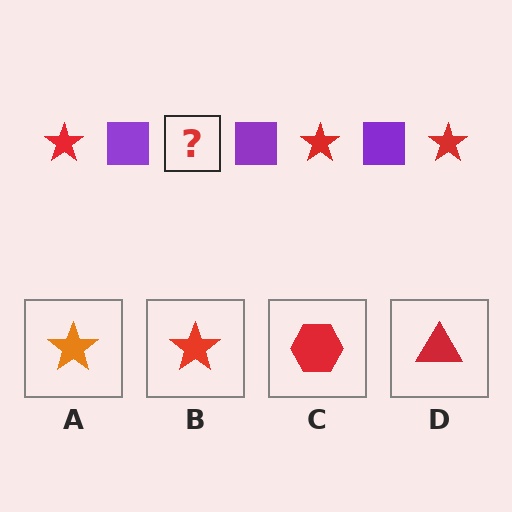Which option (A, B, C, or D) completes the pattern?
B.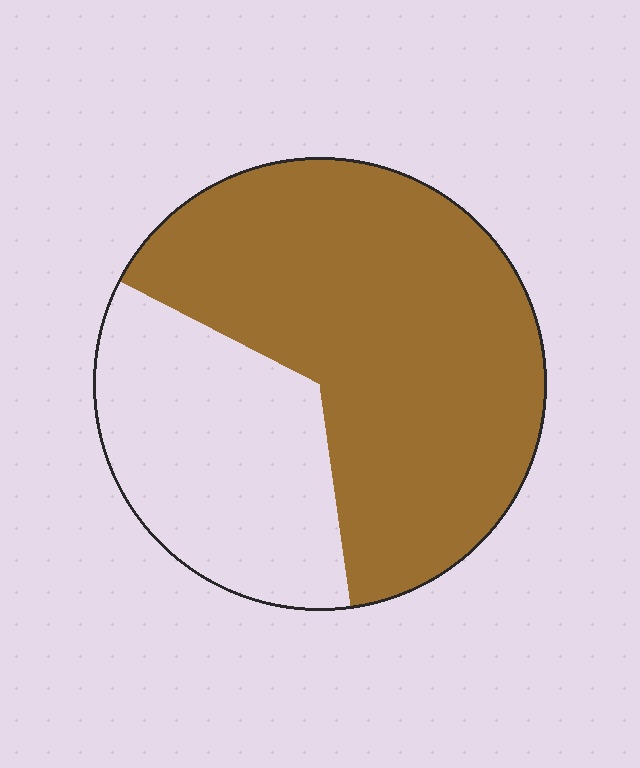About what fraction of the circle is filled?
About two thirds (2/3).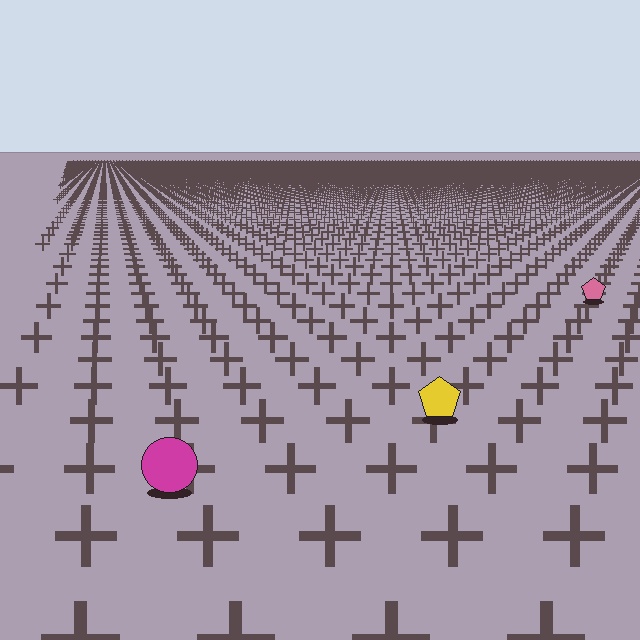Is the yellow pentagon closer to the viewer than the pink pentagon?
Yes. The yellow pentagon is closer — you can tell from the texture gradient: the ground texture is coarser near it.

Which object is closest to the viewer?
The magenta circle is closest. The texture marks near it are larger and more spread out.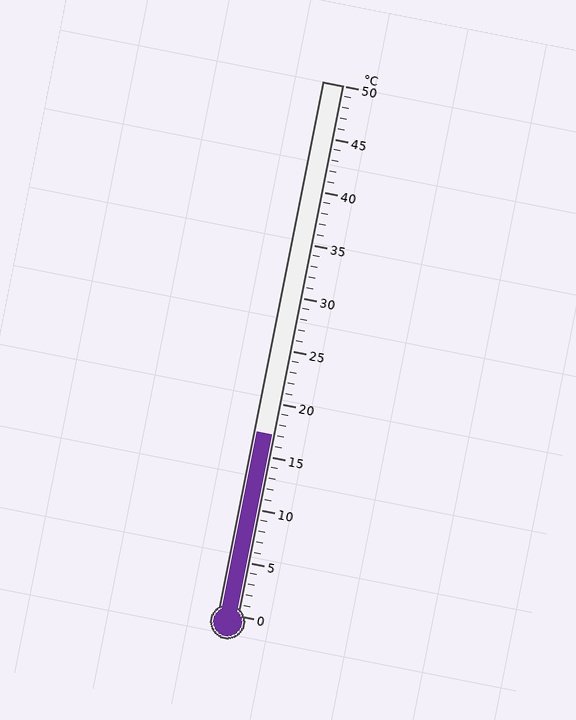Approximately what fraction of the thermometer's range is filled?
The thermometer is filled to approximately 35% of its range.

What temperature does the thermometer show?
The thermometer shows approximately 17°C.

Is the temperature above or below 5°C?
The temperature is above 5°C.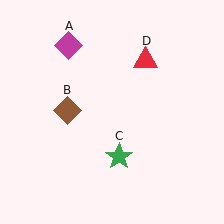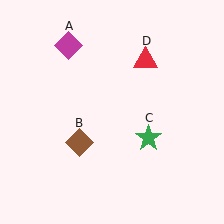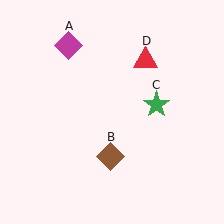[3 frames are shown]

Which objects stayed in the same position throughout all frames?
Magenta diamond (object A) and red triangle (object D) remained stationary.